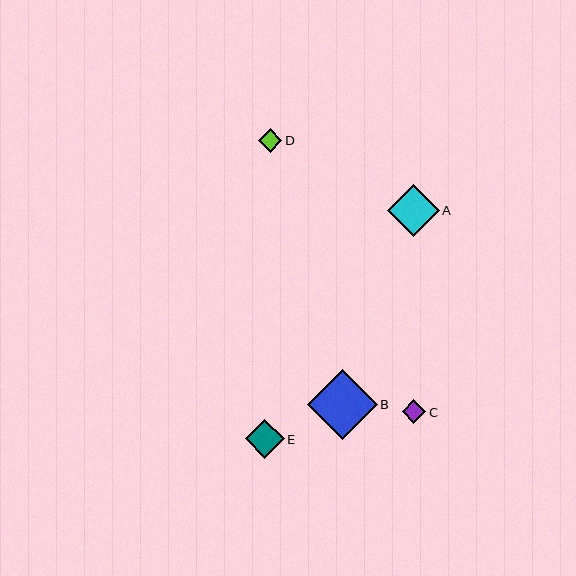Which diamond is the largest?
Diamond B is the largest with a size of approximately 69 pixels.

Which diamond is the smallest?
Diamond D is the smallest with a size of approximately 23 pixels.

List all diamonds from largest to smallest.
From largest to smallest: B, A, E, C, D.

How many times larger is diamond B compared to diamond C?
Diamond B is approximately 2.9 times the size of diamond C.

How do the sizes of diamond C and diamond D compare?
Diamond C and diamond D are approximately the same size.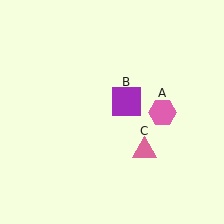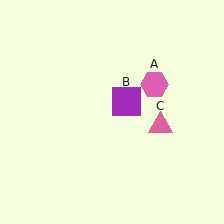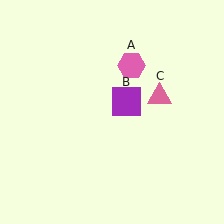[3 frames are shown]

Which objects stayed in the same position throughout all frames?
Purple square (object B) remained stationary.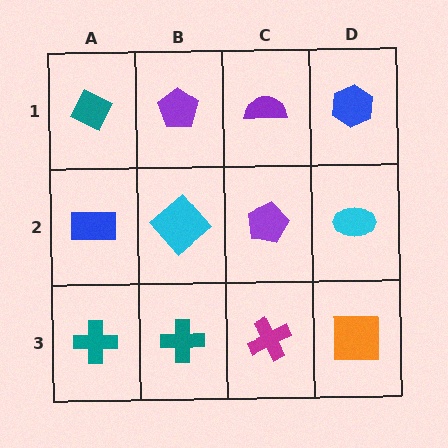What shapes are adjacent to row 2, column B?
A purple pentagon (row 1, column B), a teal cross (row 3, column B), a blue rectangle (row 2, column A), a purple pentagon (row 2, column C).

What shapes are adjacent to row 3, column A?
A blue rectangle (row 2, column A), a teal cross (row 3, column B).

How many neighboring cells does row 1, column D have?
2.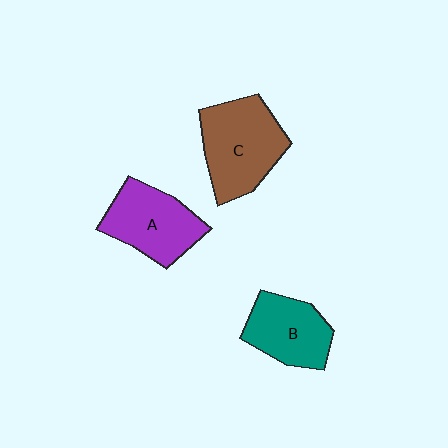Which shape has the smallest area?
Shape B (teal).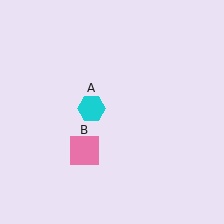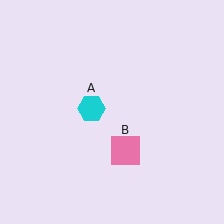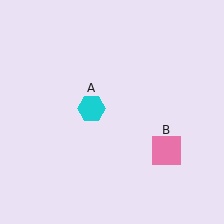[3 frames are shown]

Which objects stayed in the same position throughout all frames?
Cyan hexagon (object A) remained stationary.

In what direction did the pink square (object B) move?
The pink square (object B) moved right.